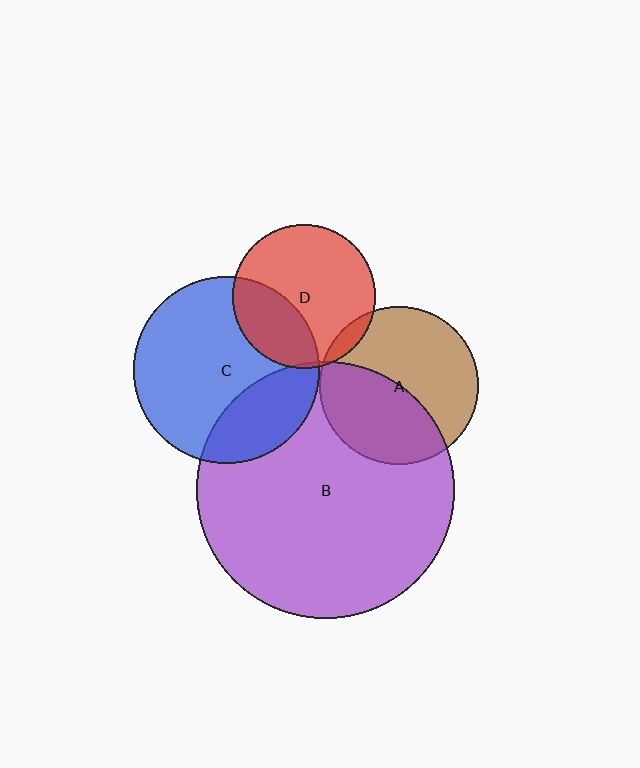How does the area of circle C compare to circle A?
Approximately 1.4 times.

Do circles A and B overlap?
Yes.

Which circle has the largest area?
Circle B (purple).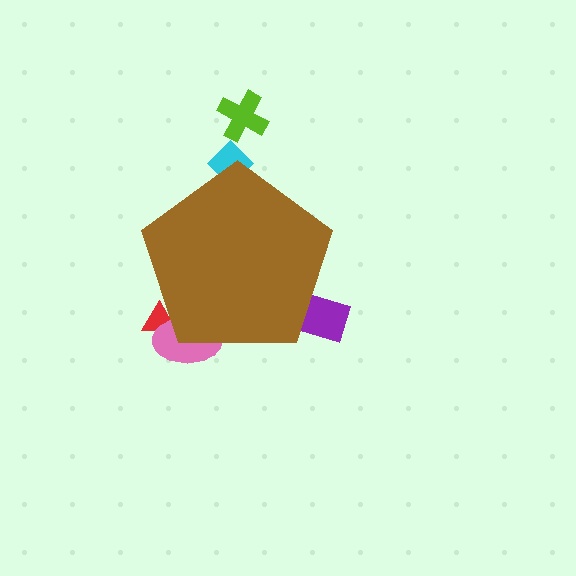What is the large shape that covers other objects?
A brown pentagon.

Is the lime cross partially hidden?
No, the lime cross is fully visible.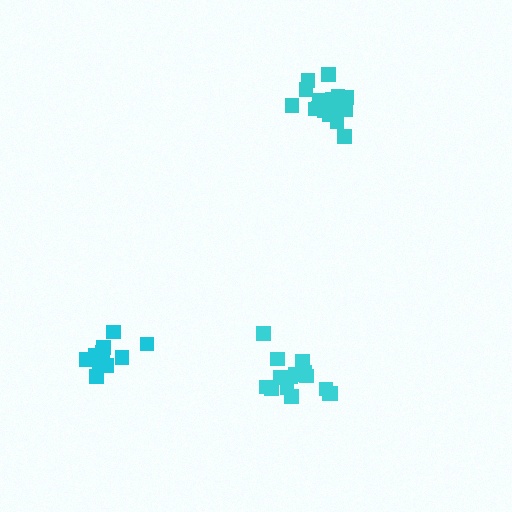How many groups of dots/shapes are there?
There are 3 groups.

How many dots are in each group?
Group 1: 16 dots, Group 2: 11 dots, Group 3: 16 dots (43 total).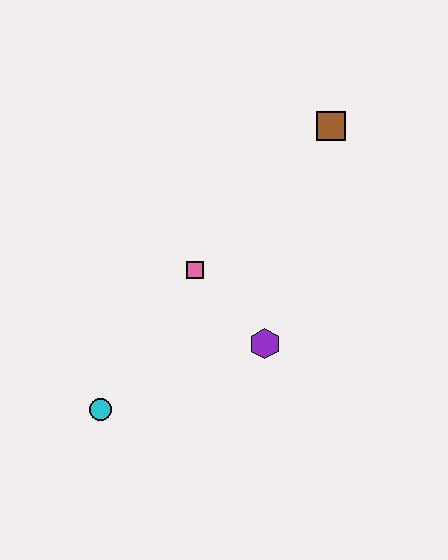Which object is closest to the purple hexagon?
The pink square is closest to the purple hexagon.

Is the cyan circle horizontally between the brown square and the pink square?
No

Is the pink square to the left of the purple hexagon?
Yes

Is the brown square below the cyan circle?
No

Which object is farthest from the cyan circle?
The brown square is farthest from the cyan circle.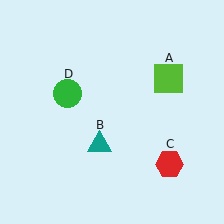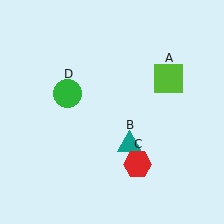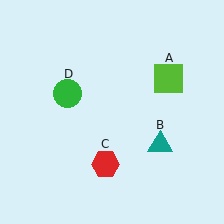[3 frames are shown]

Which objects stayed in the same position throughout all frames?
Lime square (object A) and green circle (object D) remained stationary.